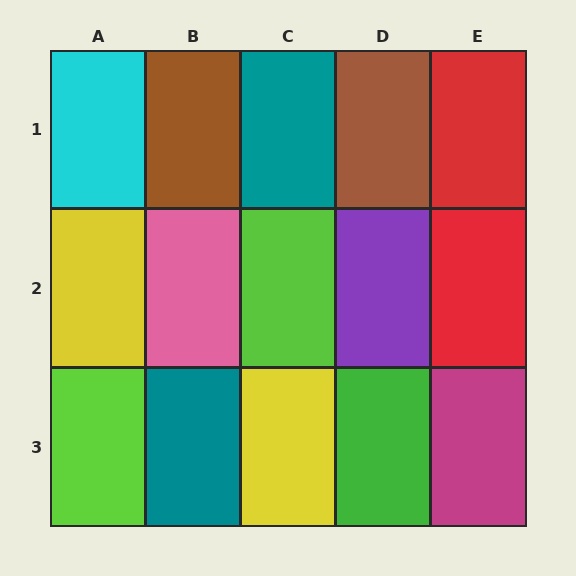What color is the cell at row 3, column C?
Yellow.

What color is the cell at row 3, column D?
Green.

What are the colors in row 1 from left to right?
Cyan, brown, teal, brown, red.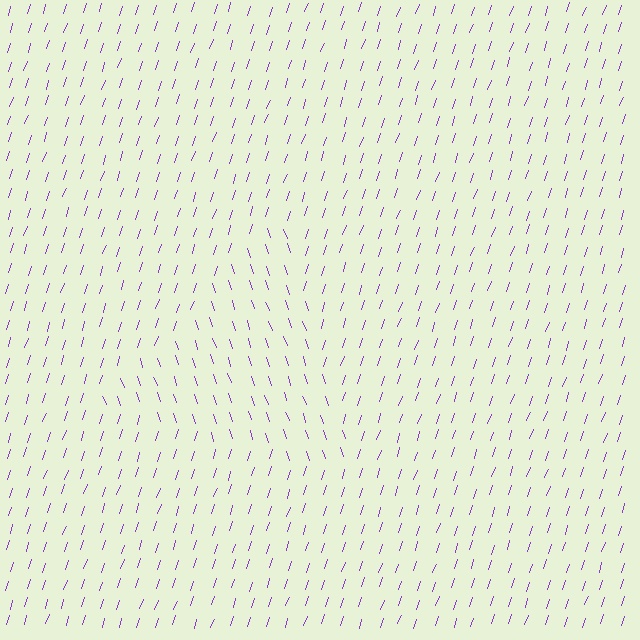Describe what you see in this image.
The image is filled with small purple line segments. A triangle region in the image has lines oriented differently from the surrounding lines, creating a visible texture boundary.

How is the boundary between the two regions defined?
The boundary is defined purely by a change in line orientation (approximately 37 degrees difference). All lines are the same color and thickness.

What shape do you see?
I see a triangle.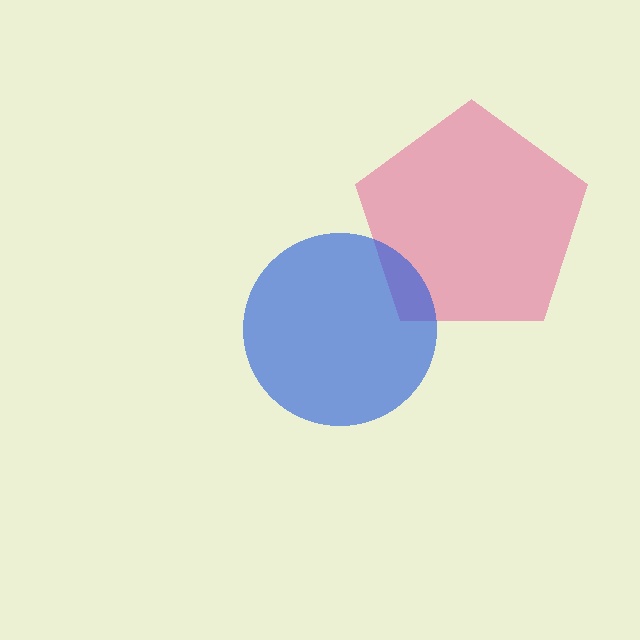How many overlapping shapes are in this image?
There are 2 overlapping shapes in the image.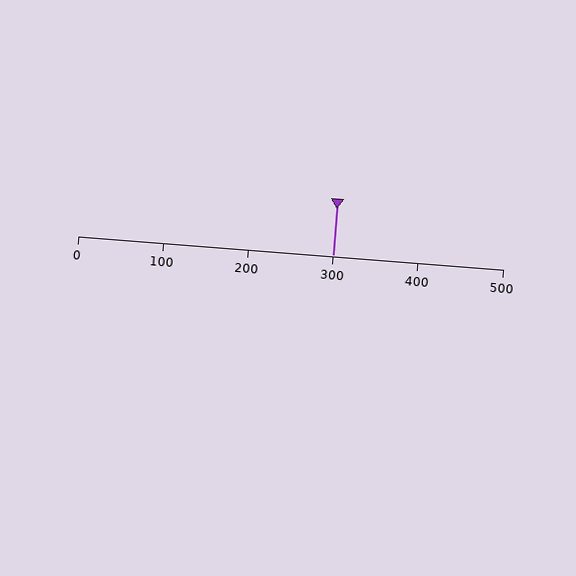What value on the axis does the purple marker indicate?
The marker indicates approximately 300.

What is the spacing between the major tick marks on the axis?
The major ticks are spaced 100 apart.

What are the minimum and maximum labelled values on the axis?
The axis runs from 0 to 500.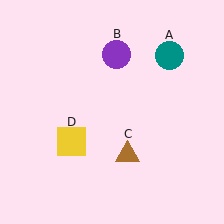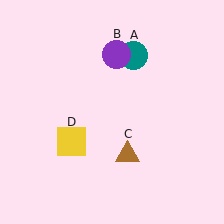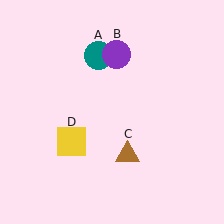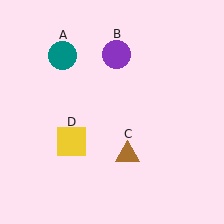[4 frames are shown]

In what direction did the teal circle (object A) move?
The teal circle (object A) moved left.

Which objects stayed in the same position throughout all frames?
Purple circle (object B) and brown triangle (object C) and yellow square (object D) remained stationary.